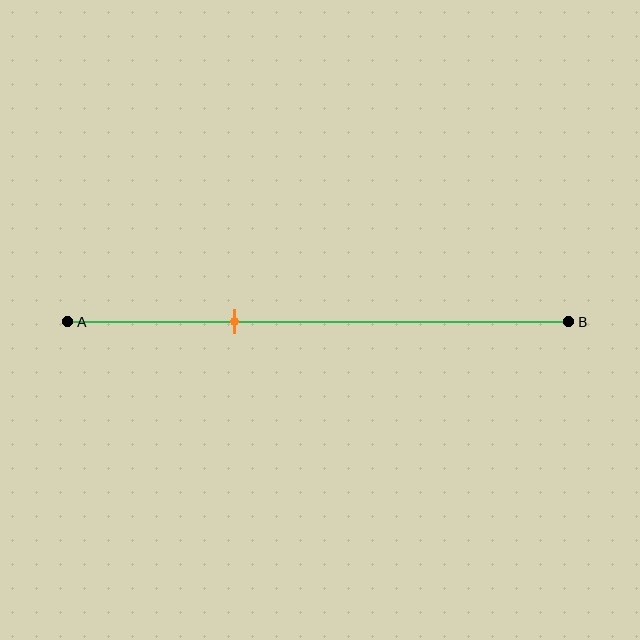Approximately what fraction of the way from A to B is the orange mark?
The orange mark is approximately 35% of the way from A to B.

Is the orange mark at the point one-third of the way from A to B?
Yes, the mark is approximately at the one-third point.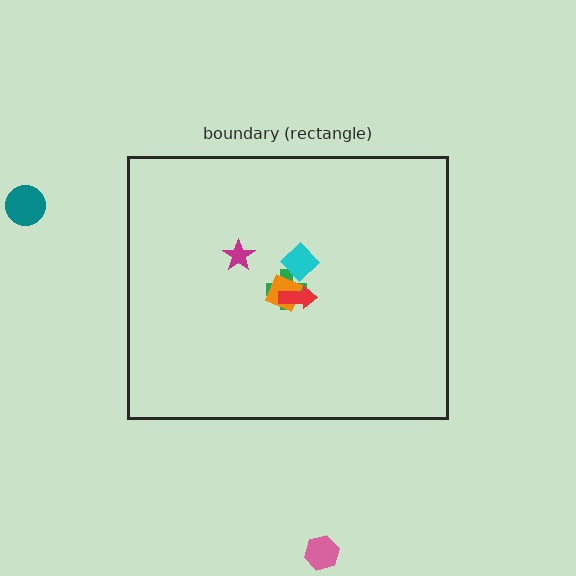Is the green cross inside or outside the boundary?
Inside.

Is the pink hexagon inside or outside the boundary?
Outside.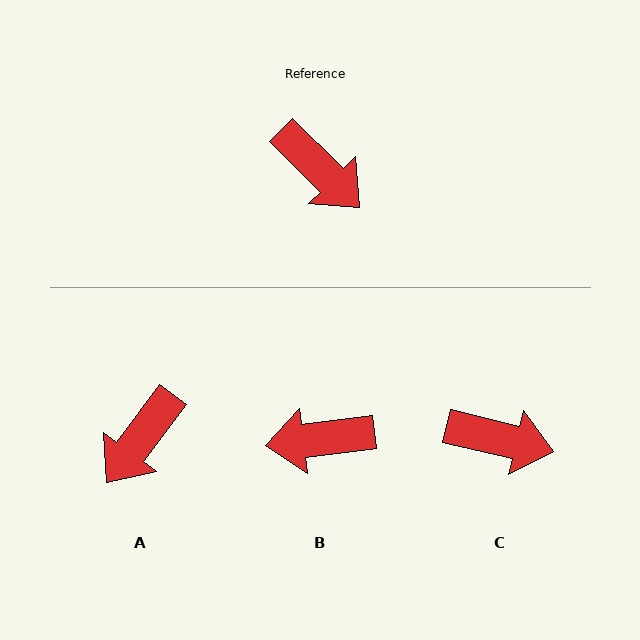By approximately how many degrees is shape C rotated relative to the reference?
Approximately 31 degrees counter-clockwise.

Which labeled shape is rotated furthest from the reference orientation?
B, about 128 degrees away.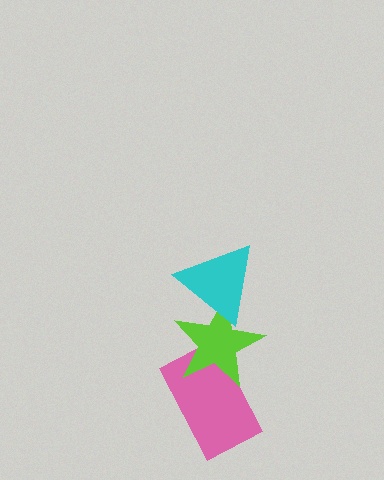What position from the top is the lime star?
The lime star is 2nd from the top.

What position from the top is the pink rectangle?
The pink rectangle is 3rd from the top.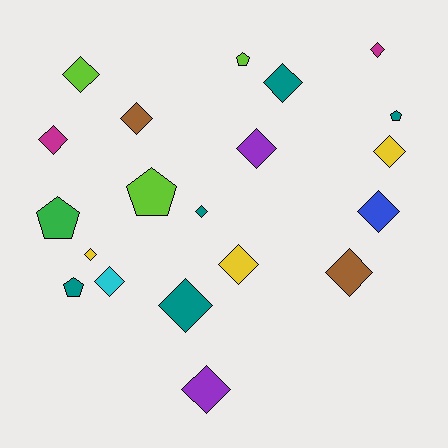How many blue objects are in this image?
There is 1 blue object.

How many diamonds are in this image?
There are 15 diamonds.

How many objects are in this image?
There are 20 objects.